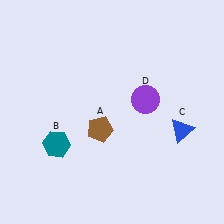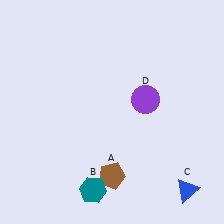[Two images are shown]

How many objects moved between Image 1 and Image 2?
3 objects moved between the two images.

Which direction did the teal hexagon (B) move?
The teal hexagon (B) moved down.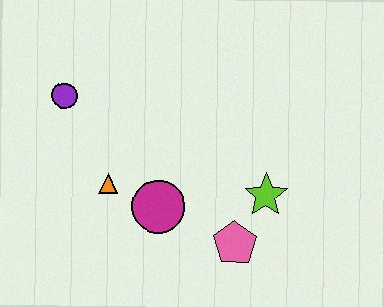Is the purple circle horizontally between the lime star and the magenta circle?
No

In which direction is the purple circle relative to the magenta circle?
The purple circle is above the magenta circle.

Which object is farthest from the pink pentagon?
The purple circle is farthest from the pink pentagon.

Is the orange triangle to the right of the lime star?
No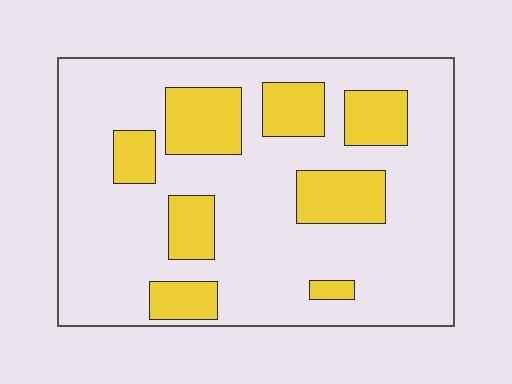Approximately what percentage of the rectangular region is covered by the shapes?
Approximately 25%.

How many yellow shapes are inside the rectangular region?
8.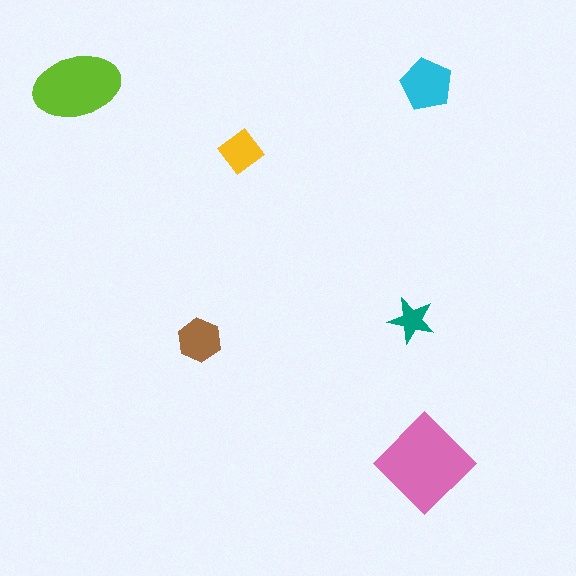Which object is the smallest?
The teal star.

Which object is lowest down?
The pink diamond is bottommost.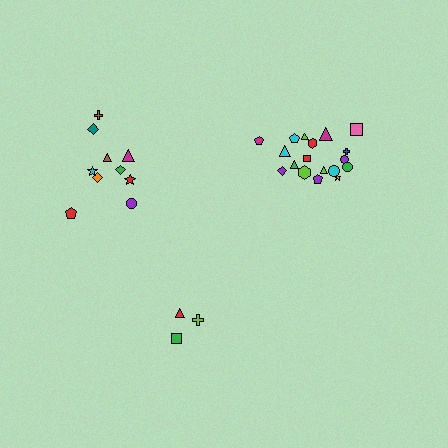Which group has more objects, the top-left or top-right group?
The top-right group.